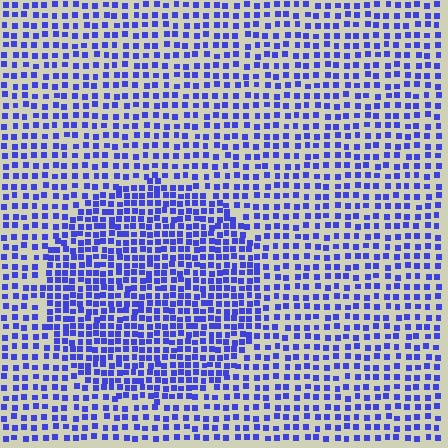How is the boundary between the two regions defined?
The boundary is defined by a change in element density (approximately 1.7x ratio). All elements are the same color, size, and shape.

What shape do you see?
I see a circle.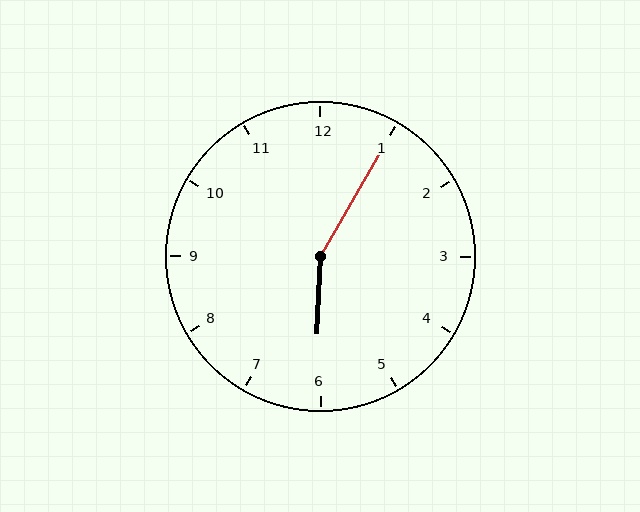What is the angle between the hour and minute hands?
Approximately 152 degrees.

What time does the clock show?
6:05.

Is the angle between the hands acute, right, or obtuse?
It is obtuse.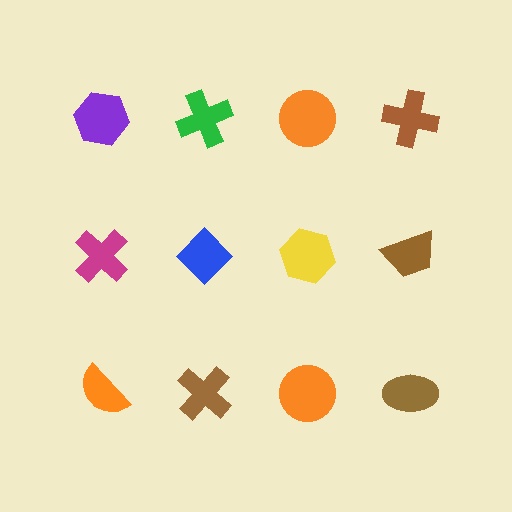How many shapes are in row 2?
4 shapes.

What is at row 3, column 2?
A brown cross.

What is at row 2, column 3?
A yellow hexagon.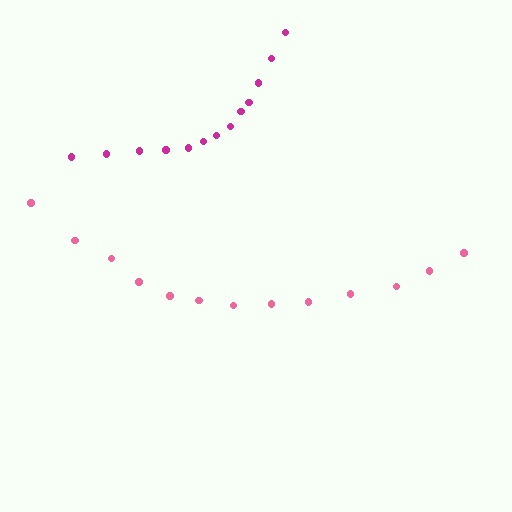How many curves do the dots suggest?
There are 2 distinct paths.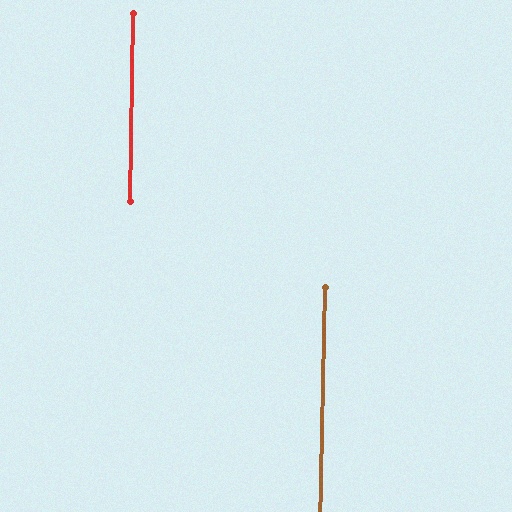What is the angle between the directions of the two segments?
Approximately 1 degree.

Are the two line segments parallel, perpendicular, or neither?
Parallel — their directions differ by only 0.6°.